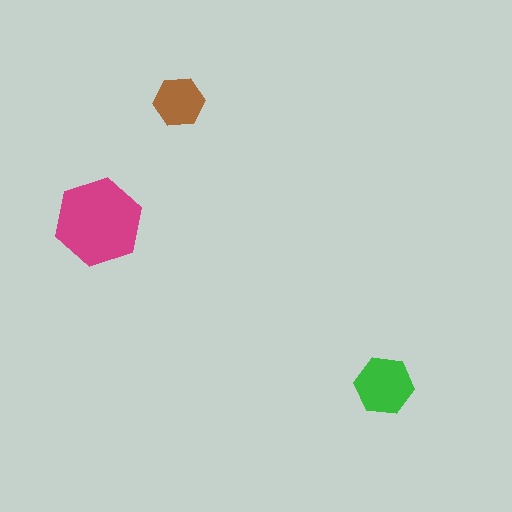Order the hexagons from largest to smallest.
the magenta one, the green one, the brown one.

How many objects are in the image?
There are 3 objects in the image.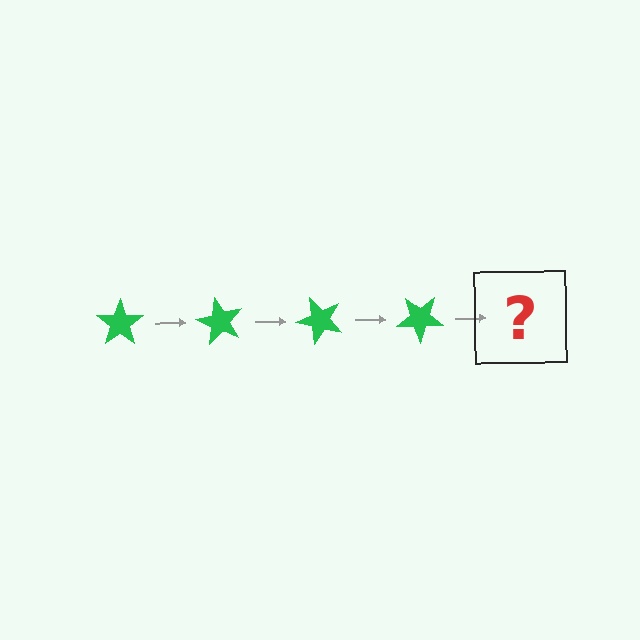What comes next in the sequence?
The next element should be a green star rotated 240 degrees.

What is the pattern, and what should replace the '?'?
The pattern is that the star rotates 60 degrees each step. The '?' should be a green star rotated 240 degrees.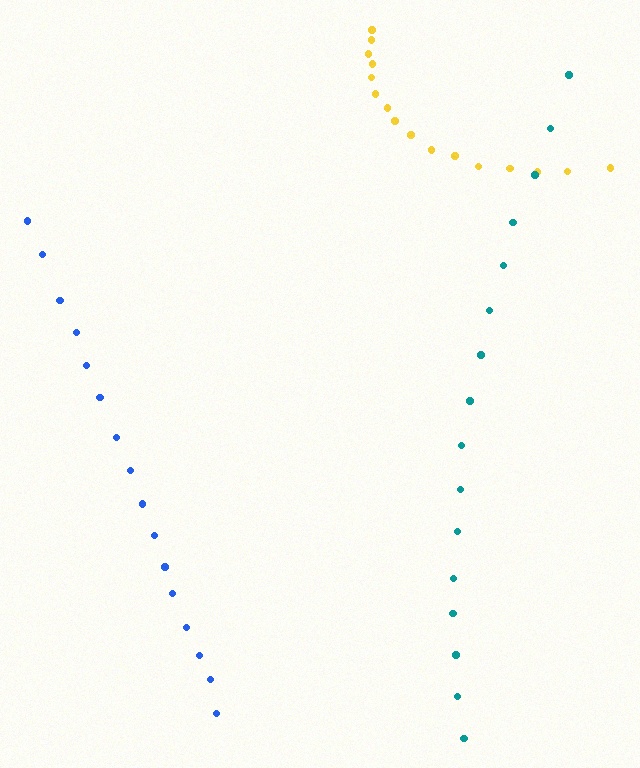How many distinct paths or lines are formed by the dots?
There are 3 distinct paths.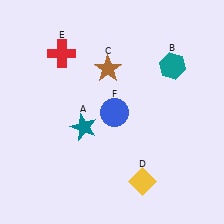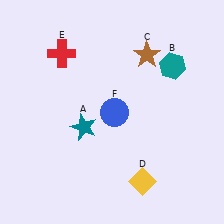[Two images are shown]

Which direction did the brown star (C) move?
The brown star (C) moved right.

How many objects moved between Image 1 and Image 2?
1 object moved between the two images.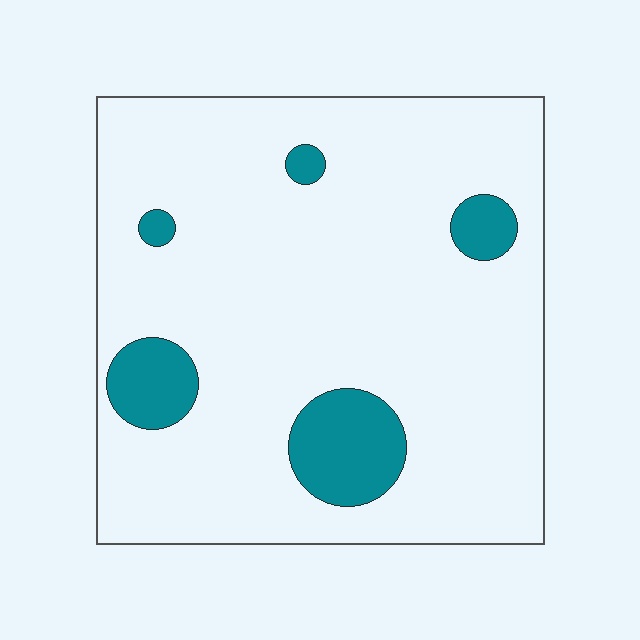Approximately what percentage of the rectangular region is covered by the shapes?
Approximately 10%.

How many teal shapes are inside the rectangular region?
5.